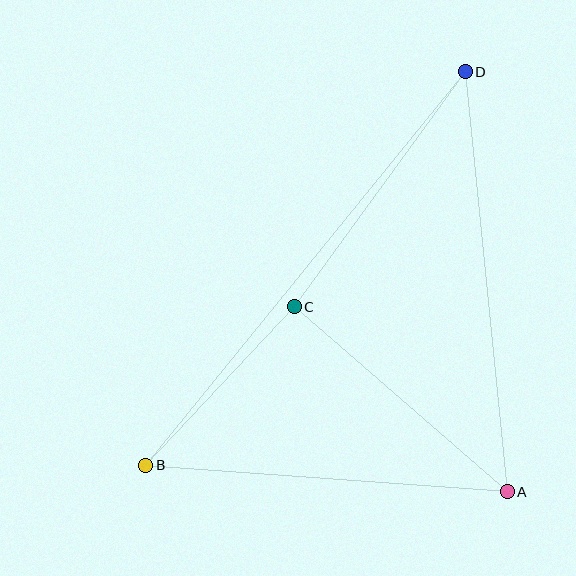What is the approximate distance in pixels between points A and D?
The distance between A and D is approximately 422 pixels.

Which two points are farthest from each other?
Points B and D are farthest from each other.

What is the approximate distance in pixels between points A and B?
The distance between A and B is approximately 363 pixels.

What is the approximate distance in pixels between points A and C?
The distance between A and C is approximately 282 pixels.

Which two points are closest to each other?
Points B and C are closest to each other.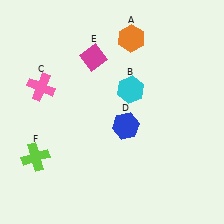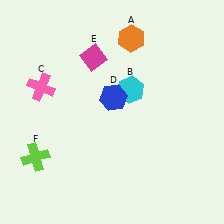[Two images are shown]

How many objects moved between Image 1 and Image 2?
1 object moved between the two images.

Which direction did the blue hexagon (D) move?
The blue hexagon (D) moved up.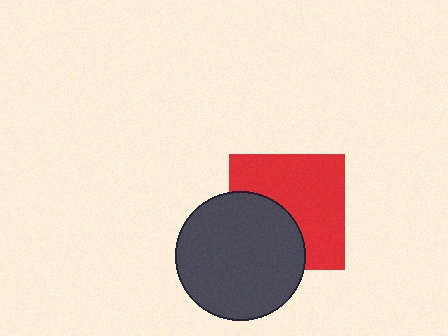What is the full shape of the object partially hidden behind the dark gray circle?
The partially hidden object is a red square.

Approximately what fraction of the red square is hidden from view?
Roughly 38% of the red square is hidden behind the dark gray circle.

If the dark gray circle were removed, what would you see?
You would see the complete red square.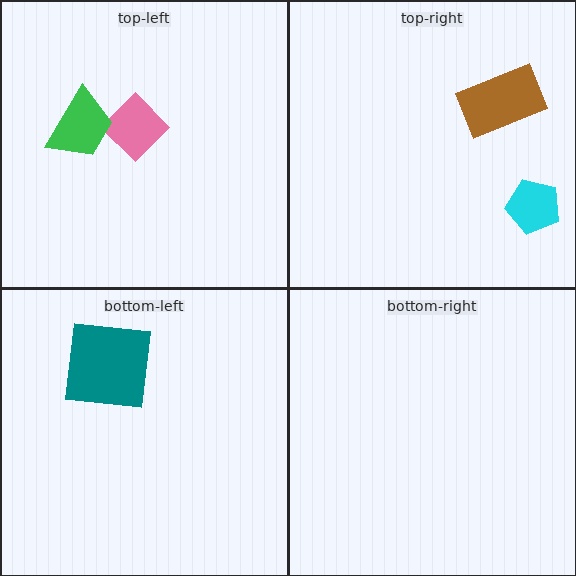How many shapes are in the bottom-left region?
1.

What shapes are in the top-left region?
The pink diamond, the green trapezoid.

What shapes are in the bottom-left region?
The teal square.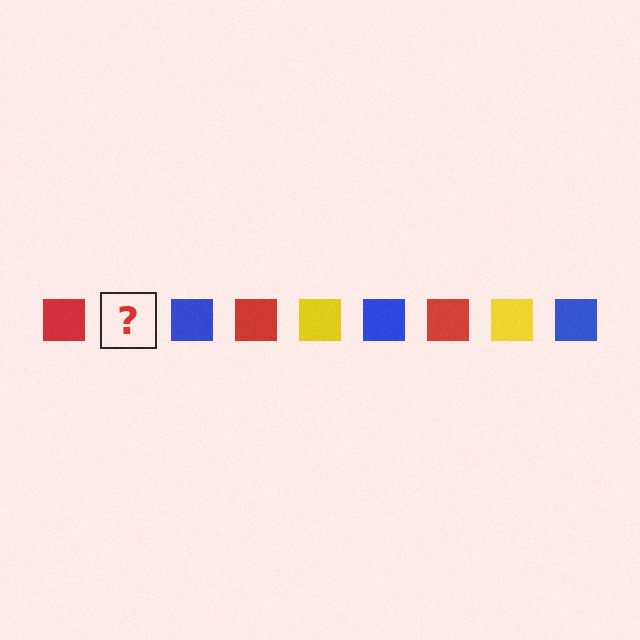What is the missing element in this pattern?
The missing element is a yellow square.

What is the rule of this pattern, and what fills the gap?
The rule is that the pattern cycles through red, yellow, blue squares. The gap should be filled with a yellow square.